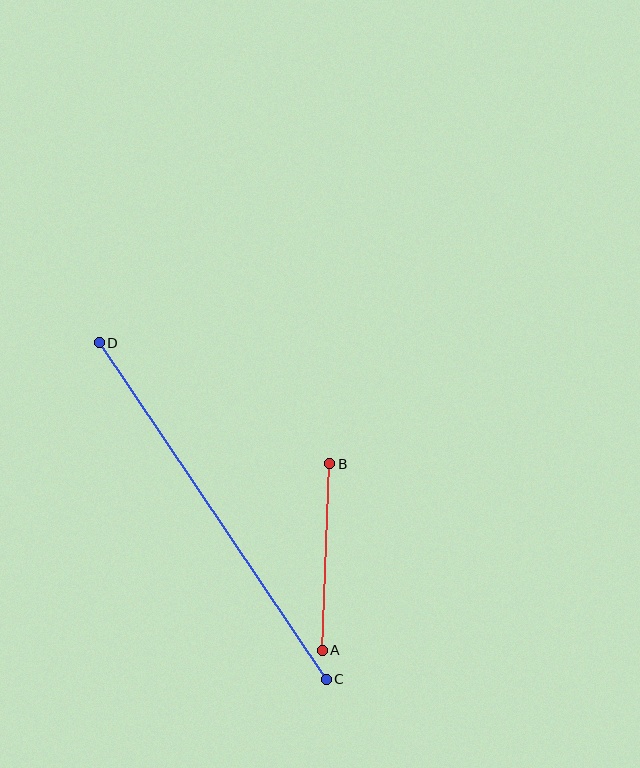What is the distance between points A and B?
The distance is approximately 187 pixels.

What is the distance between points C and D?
The distance is approximately 406 pixels.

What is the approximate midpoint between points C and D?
The midpoint is at approximately (213, 511) pixels.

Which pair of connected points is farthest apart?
Points C and D are farthest apart.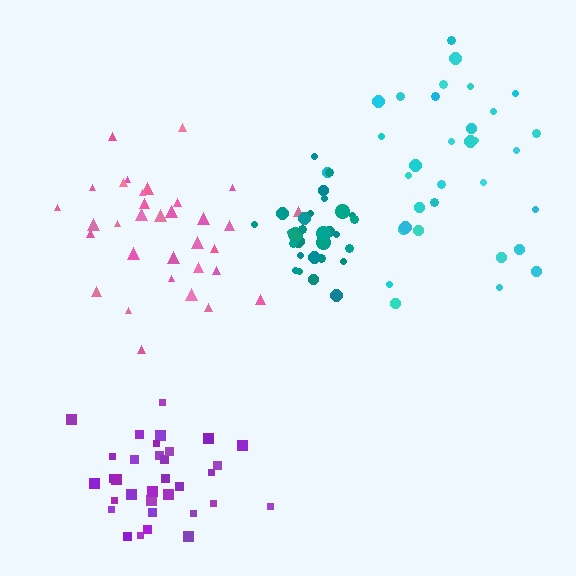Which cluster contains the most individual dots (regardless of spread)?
Cyan (34).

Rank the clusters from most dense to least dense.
teal, purple, cyan, pink.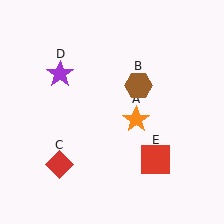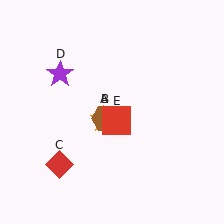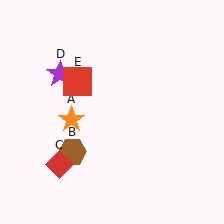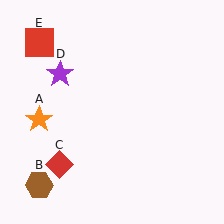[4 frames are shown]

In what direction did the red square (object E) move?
The red square (object E) moved up and to the left.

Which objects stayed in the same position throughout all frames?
Red diamond (object C) and purple star (object D) remained stationary.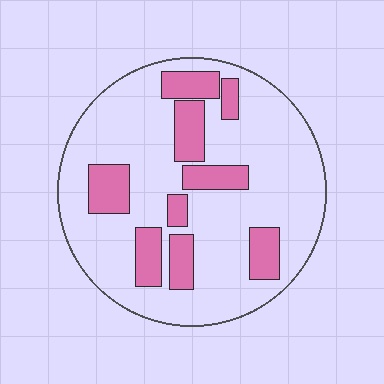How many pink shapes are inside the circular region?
9.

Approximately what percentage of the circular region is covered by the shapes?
Approximately 25%.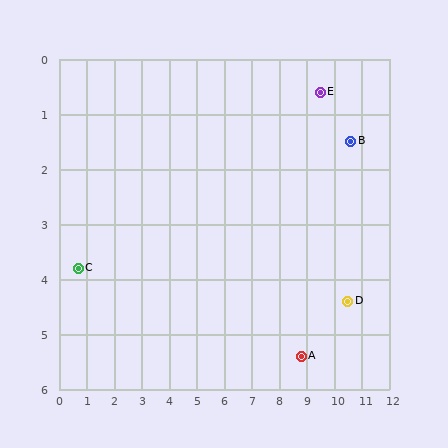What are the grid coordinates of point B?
Point B is at approximately (10.6, 1.5).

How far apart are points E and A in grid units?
Points E and A are about 4.9 grid units apart.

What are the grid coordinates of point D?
Point D is at approximately (10.5, 4.4).